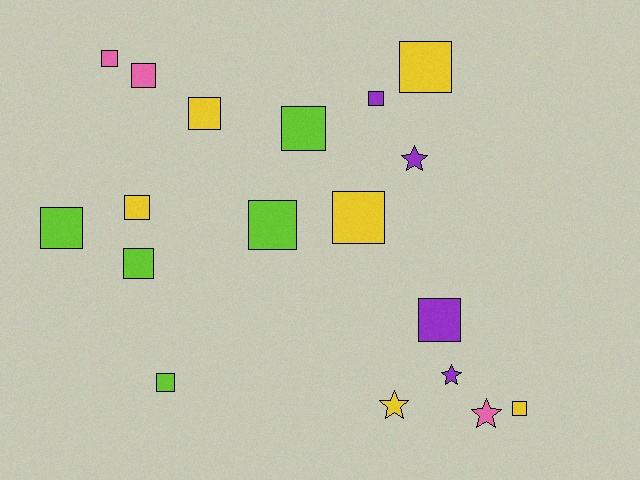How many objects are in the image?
There are 18 objects.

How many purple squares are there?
There are 2 purple squares.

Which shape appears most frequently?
Square, with 14 objects.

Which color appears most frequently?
Yellow, with 6 objects.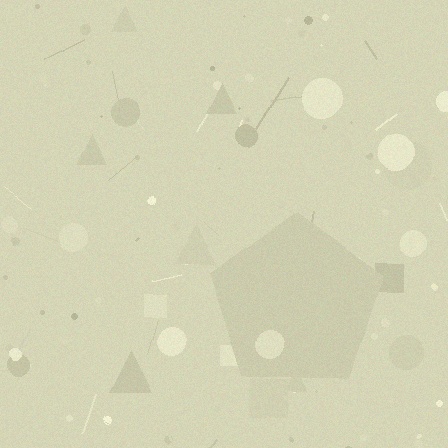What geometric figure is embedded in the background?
A pentagon is embedded in the background.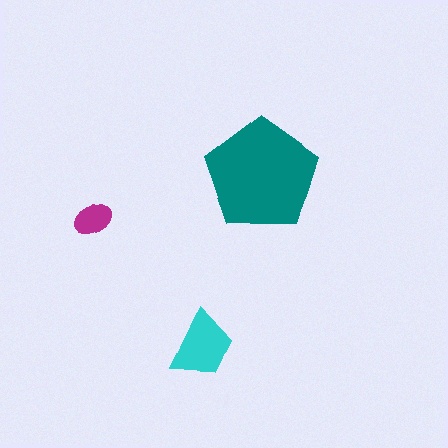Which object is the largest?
The teal pentagon.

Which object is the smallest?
The magenta ellipse.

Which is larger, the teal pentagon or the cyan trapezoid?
The teal pentagon.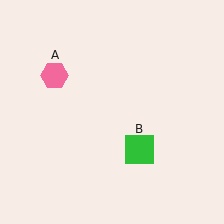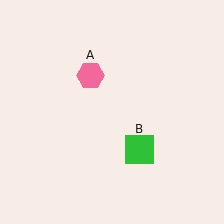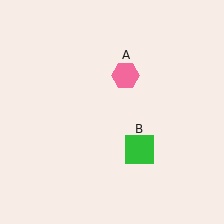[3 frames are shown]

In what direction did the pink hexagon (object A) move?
The pink hexagon (object A) moved right.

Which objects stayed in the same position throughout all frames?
Green square (object B) remained stationary.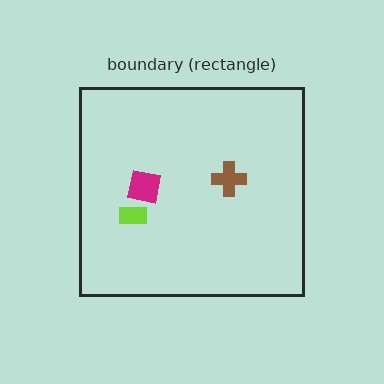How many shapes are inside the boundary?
3 inside, 0 outside.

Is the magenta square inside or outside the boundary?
Inside.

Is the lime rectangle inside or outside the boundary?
Inside.